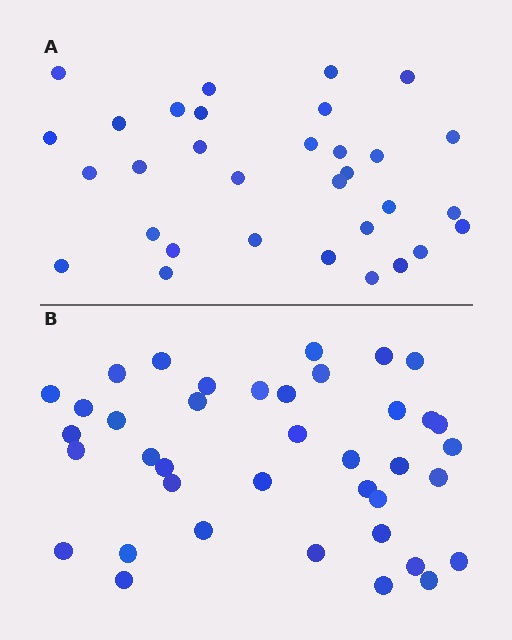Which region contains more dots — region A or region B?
Region B (the bottom region) has more dots.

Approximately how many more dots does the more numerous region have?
Region B has roughly 8 or so more dots than region A.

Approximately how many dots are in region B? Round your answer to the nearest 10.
About 40 dots. (The exact count is 39, which rounds to 40.)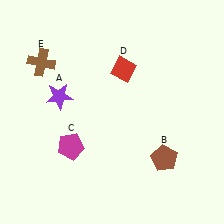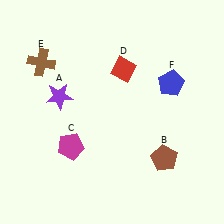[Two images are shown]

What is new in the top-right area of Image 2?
A blue pentagon (F) was added in the top-right area of Image 2.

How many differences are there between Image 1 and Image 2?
There is 1 difference between the two images.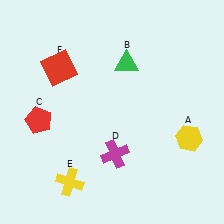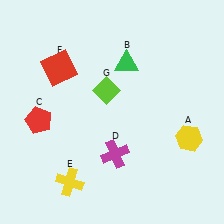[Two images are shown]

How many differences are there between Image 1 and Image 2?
There is 1 difference between the two images.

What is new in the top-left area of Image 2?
A lime diamond (G) was added in the top-left area of Image 2.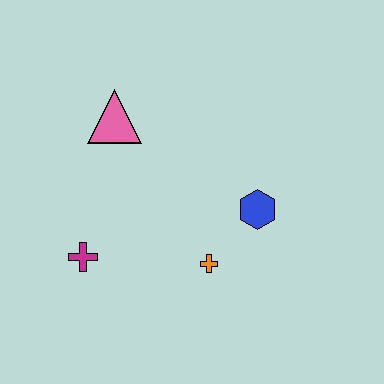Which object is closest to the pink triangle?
The magenta cross is closest to the pink triangle.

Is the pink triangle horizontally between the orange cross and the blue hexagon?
No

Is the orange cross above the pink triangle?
No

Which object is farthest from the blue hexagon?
The magenta cross is farthest from the blue hexagon.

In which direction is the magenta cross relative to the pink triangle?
The magenta cross is below the pink triangle.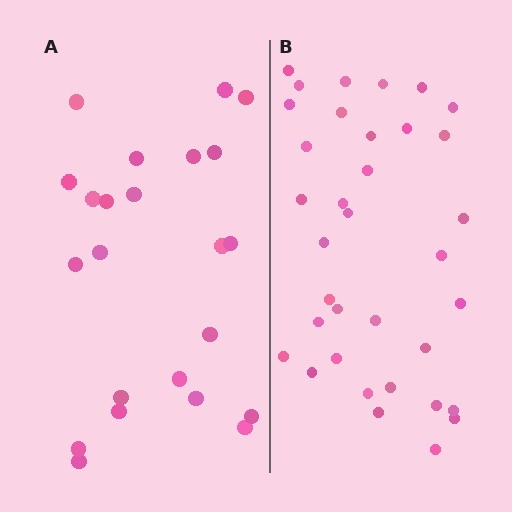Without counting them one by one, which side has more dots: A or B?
Region B (the right region) has more dots.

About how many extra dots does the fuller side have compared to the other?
Region B has roughly 12 or so more dots than region A.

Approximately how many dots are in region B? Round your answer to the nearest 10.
About 40 dots. (The exact count is 35, which rounds to 40.)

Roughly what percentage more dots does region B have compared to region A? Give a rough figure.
About 50% more.